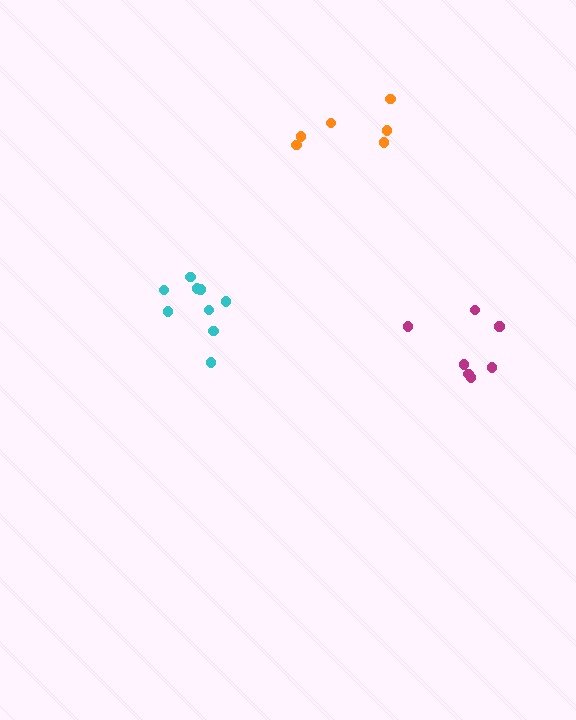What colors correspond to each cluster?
The clusters are colored: cyan, magenta, orange.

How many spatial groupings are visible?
There are 3 spatial groupings.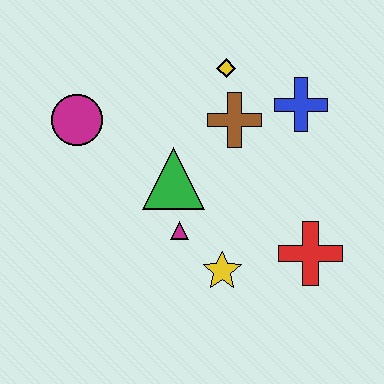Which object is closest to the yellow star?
The magenta triangle is closest to the yellow star.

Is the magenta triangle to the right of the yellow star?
No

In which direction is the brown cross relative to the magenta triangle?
The brown cross is above the magenta triangle.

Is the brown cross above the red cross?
Yes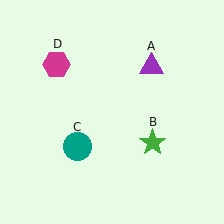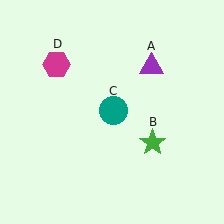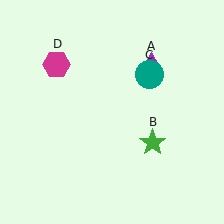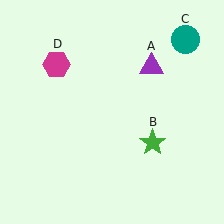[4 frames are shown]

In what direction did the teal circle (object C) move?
The teal circle (object C) moved up and to the right.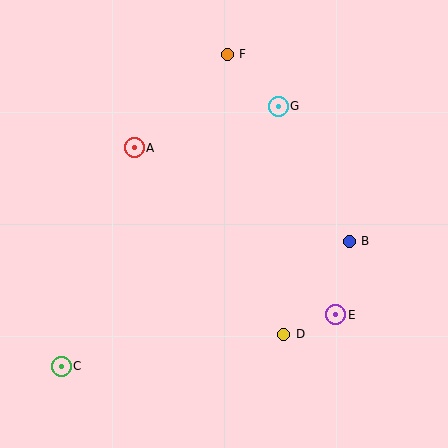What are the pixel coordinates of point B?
Point B is at (349, 241).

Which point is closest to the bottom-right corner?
Point E is closest to the bottom-right corner.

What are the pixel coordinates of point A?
Point A is at (134, 148).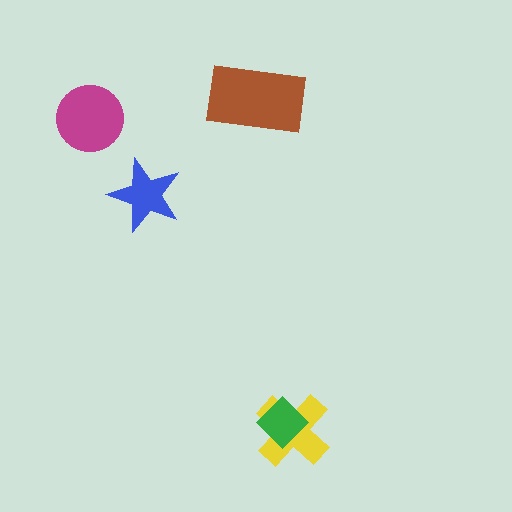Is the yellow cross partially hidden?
Yes, it is partially covered by another shape.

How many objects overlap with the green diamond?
1 object overlaps with the green diamond.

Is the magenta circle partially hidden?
No, no other shape covers it.